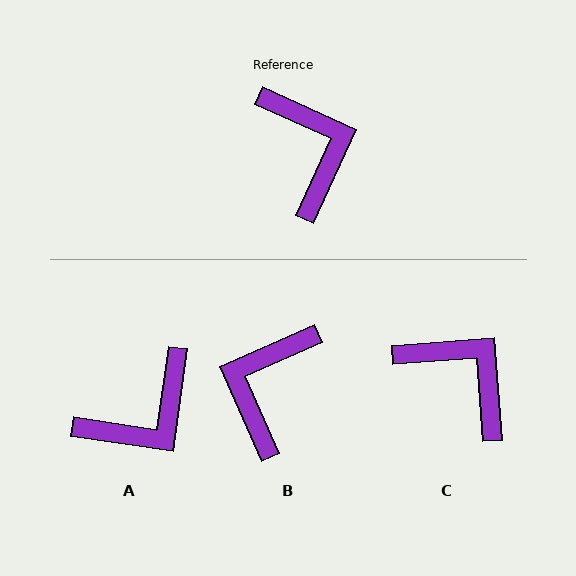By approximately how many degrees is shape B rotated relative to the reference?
Approximately 139 degrees counter-clockwise.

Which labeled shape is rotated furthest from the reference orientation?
B, about 139 degrees away.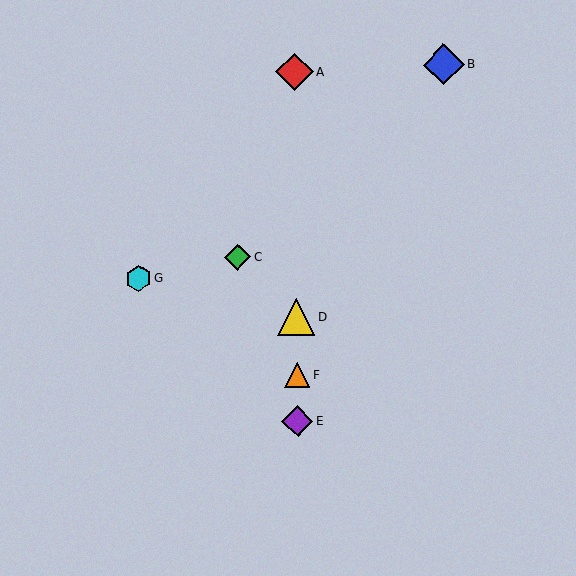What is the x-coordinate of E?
Object E is at x≈298.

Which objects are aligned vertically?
Objects A, D, E, F are aligned vertically.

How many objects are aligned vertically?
4 objects (A, D, E, F) are aligned vertically.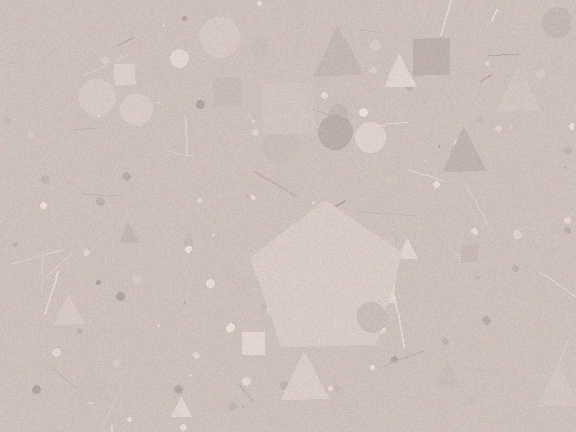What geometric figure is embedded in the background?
A pentagon is embedded in the background.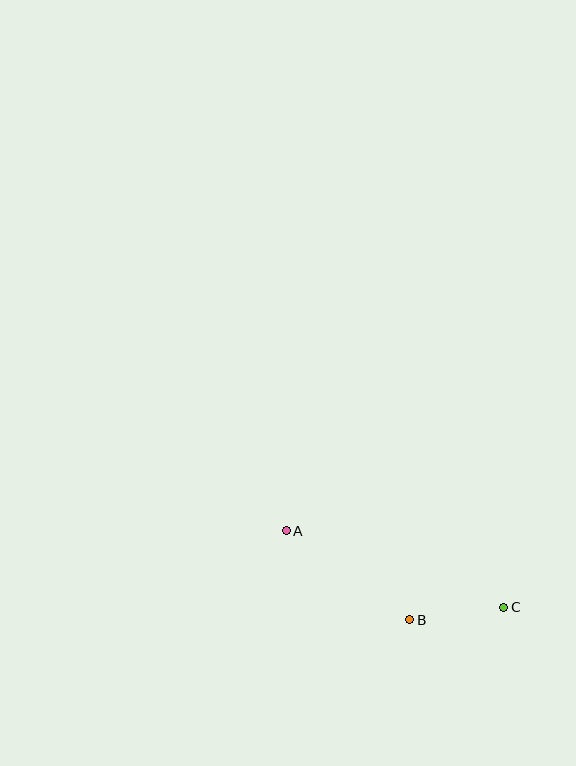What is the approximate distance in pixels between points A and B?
The distance between A and B is approximately 152 pixels.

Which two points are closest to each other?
Points B and C are closest to each other.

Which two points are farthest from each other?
Points A and C are farthest from each other.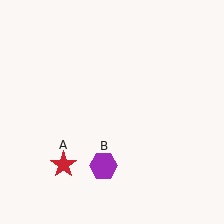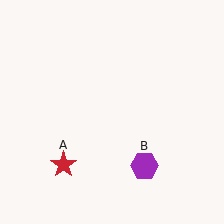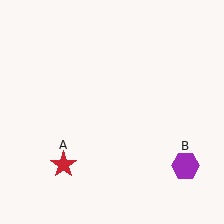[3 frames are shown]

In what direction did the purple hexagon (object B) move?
The purple hexagon (object B) moved right.